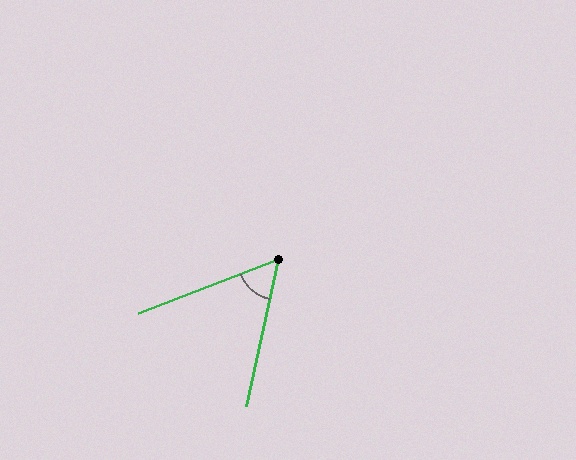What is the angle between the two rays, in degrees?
Approximately 57 degrees.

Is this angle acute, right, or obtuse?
It is acute.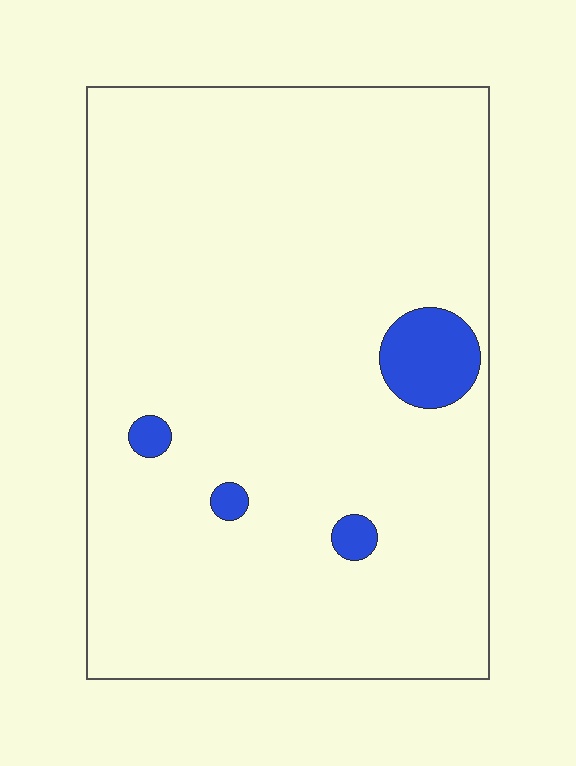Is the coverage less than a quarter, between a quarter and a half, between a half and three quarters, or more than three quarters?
Less than a quarter.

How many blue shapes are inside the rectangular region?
4.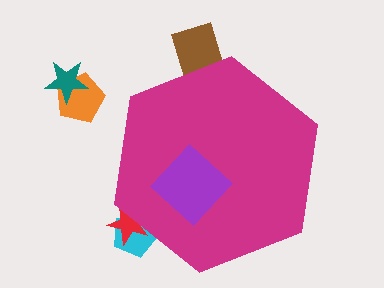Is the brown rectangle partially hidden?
Yes, the brown rectangle is partially hidden behind the magenta hexagon.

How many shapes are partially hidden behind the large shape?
3 shapes are partially hidden.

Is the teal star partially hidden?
No, the teal star is fully visible.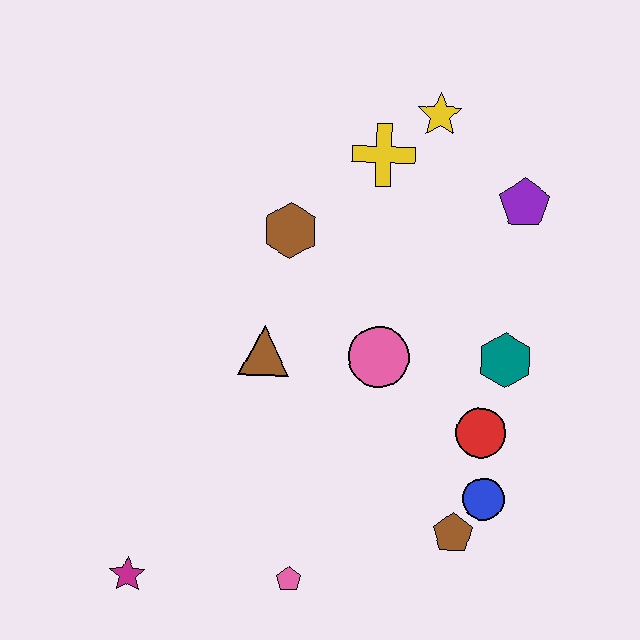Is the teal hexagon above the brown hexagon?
No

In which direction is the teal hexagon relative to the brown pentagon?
The teal hexagon is above the brown pentagon.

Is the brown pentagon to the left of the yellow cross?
No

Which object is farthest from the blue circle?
The yellow star is farthest from the blue circle.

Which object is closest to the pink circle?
The brown triangle is closest to the pink circle.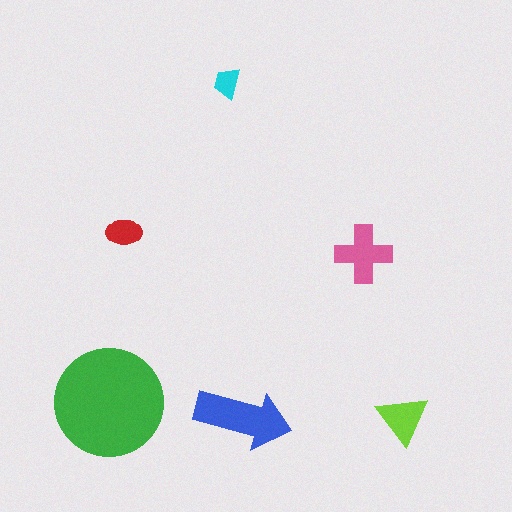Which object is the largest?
The green circle.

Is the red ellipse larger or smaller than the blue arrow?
Smaller.